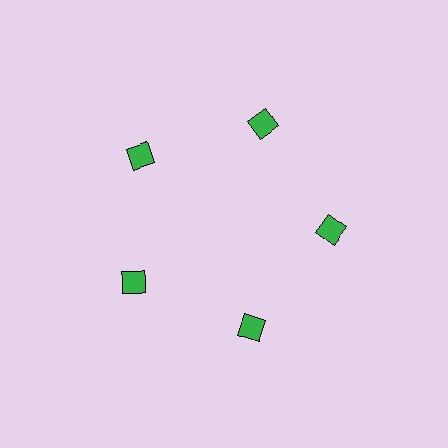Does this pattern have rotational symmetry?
Yes, this pattern has 5-fold rotational symmetry. It looks the same after rotating 72 degrees around the center.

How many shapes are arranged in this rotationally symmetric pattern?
There are 5 shapes, arranged in 5 groups of 1.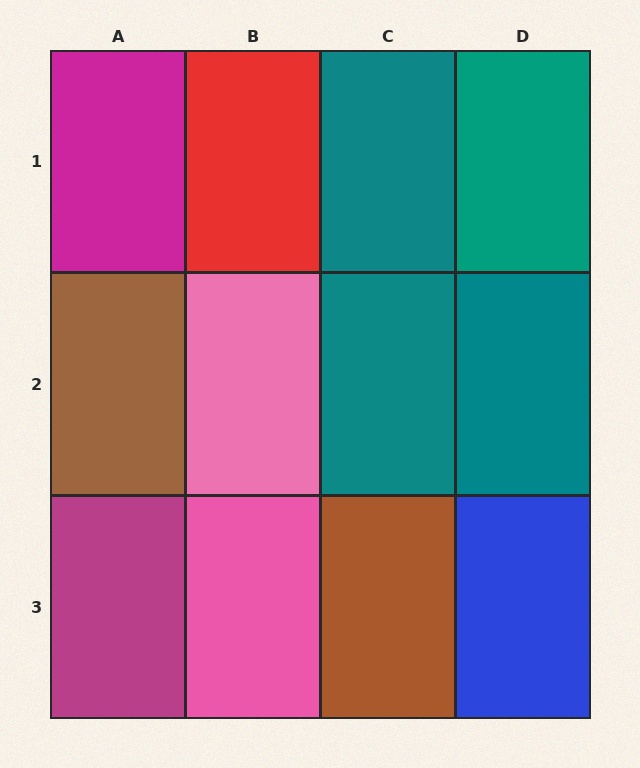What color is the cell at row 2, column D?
Teal.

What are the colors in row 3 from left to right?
Magenta, pink, brown, blue.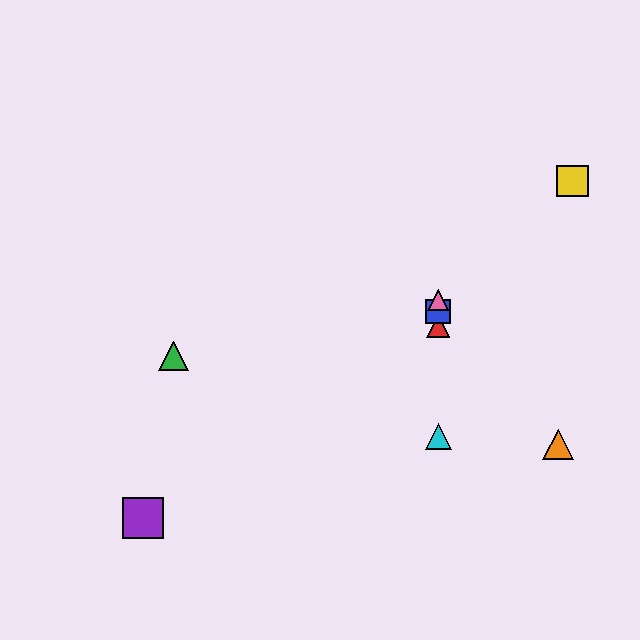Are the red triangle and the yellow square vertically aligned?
No, the red triangle is at x≈438 and the yellow square is at x≈572.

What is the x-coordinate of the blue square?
The blue square is at x≈438.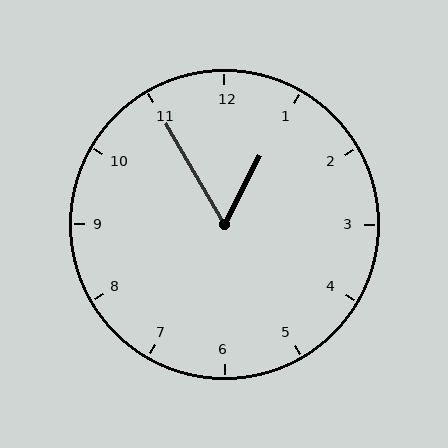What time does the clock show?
12:55.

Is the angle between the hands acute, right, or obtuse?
It is acute.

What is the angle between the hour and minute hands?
Approximately 58 degrees.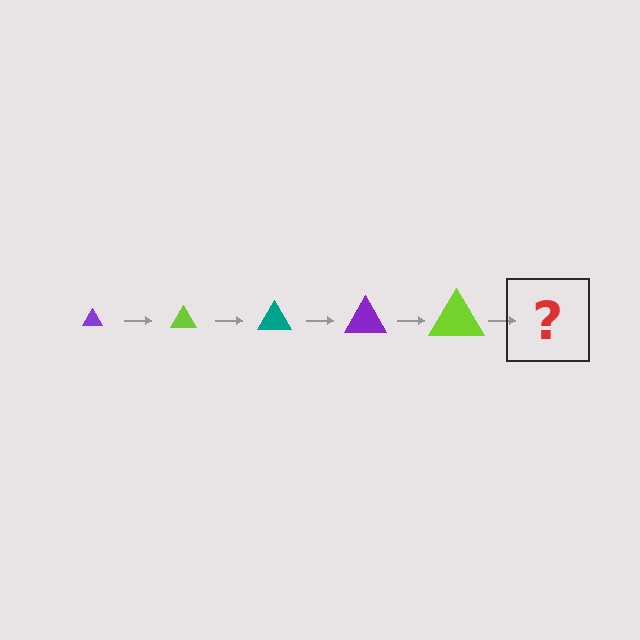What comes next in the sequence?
The next element should be a teal triangle, larger than the previous one.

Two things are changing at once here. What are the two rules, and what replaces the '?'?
The two rules are that the triangle grows larger each step and the color cycles through purple, lime, and teal. The '?' should be a teal triangle, larger than the previous one.